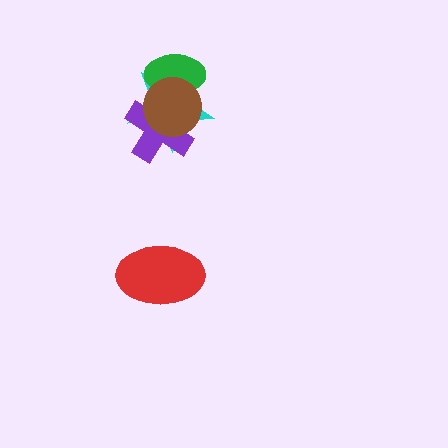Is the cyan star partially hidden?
Yes, it is partially covered by another shape.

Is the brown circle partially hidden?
No, no other shape covers it.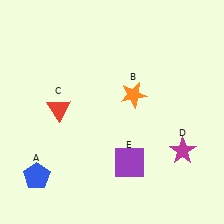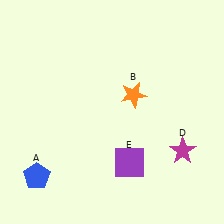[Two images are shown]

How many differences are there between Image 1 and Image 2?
There is 1 difference between the two images.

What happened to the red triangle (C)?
The red triangle (C) was removed in Image 2. It was in the top-left area of Image 1.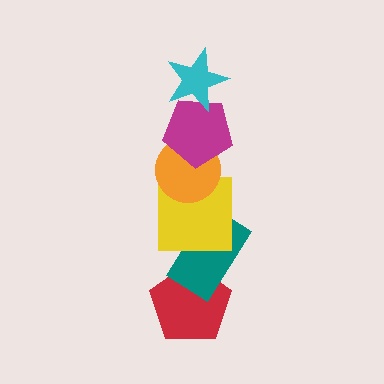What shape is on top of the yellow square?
The orange circle is on top of the yellow square.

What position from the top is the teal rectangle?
The teal rectangle is 5th from the top.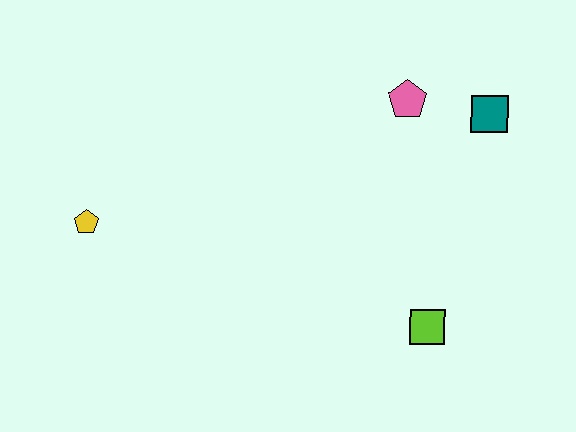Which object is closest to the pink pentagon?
The teal square is closest to the pink pentagon.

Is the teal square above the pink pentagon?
No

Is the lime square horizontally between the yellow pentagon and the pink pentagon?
No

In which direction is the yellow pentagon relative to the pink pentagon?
The yellow pentagon is to the left of the pink pentagon.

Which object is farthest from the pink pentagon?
The yellow pentagon is farthest from the pink pentagon.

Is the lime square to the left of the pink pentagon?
No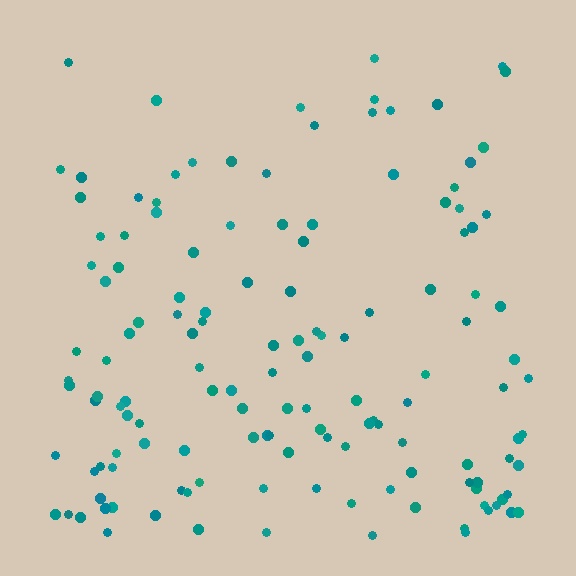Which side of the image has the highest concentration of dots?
The bottom.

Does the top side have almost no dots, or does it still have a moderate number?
Still a moderate number, just noticeably fewer than the bottom.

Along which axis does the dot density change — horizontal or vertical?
Vertical.